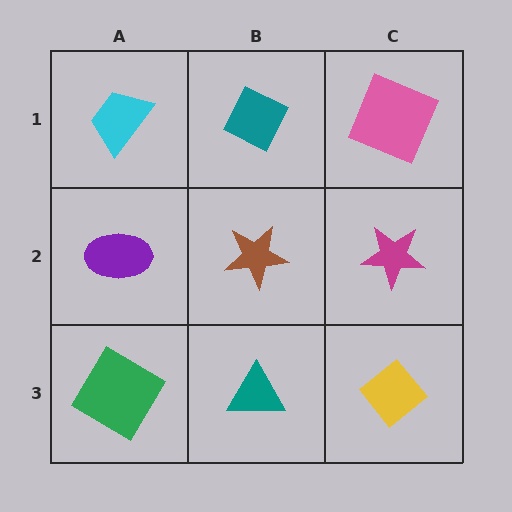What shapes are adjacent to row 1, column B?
A brown star (row 2, column B), a cyan trapezoid (row 1, column A), a pink square (row 1, column C).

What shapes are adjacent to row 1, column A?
A purple ellipse (row 2, column A), a teal diamond (row 1, column B).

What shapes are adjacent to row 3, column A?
A purple ellipse (row 2, column A), a teal triangle (row 3, column B).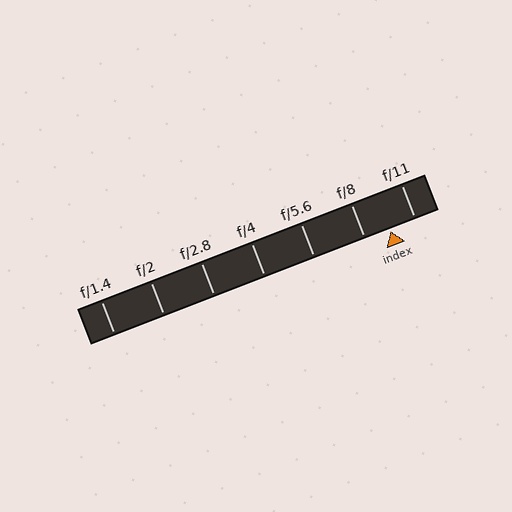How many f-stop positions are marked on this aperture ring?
There are 7 f-stop positions marked.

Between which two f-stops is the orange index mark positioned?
The index mark is between f/8 and f/11.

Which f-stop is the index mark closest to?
The index mark is closest to f/11.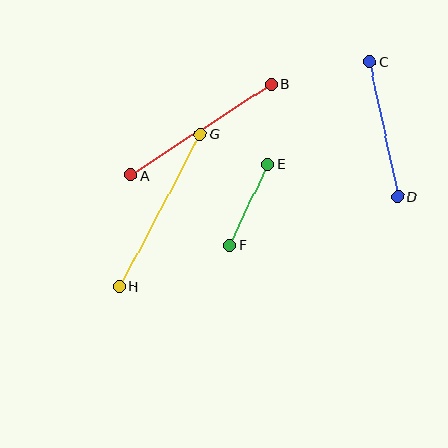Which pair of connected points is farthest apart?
Points G and H are farthest apart.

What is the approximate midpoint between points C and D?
The midpoint is at approximately (384, 129) pixels.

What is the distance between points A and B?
The distance is approximately 168 pixels.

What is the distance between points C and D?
The distance is approximately 138 pixels.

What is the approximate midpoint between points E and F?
The midpoint is at approximately (249, 205) pixels.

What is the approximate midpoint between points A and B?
The midpoint is at approximately (201, 130) pixels.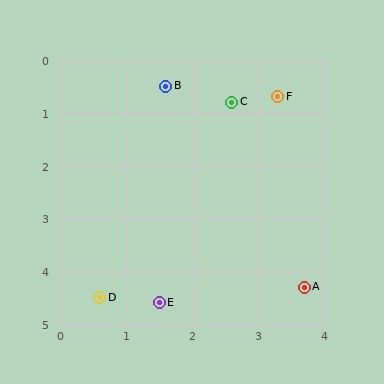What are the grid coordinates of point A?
Point A is at approximately (3.7, 4.3).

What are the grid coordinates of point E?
Point E is at approximately (1.5, 4.6).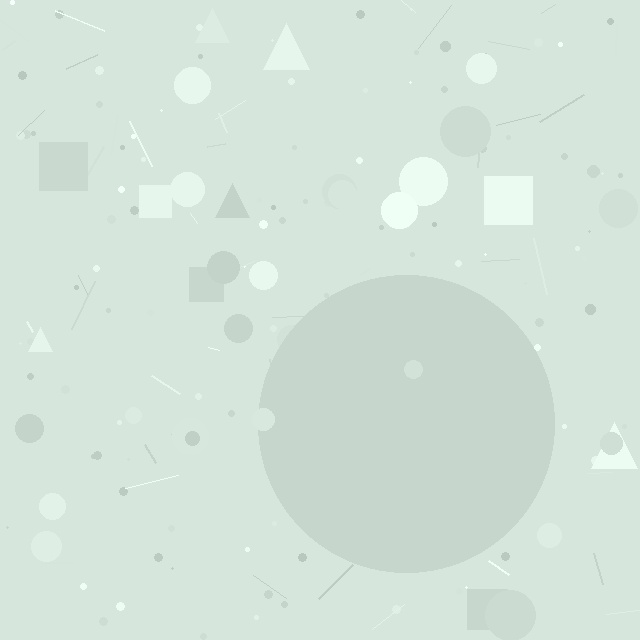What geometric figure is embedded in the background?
A circle is embedded in the background.